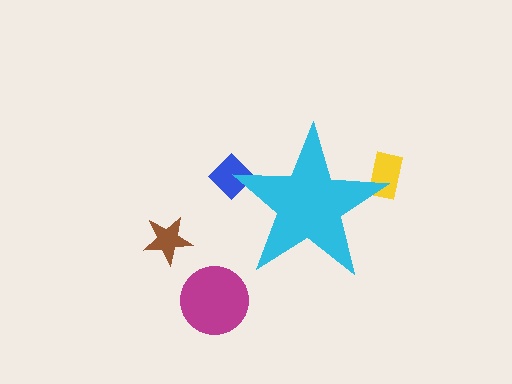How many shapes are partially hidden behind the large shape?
2 shapes are partially hidden.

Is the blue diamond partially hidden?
Yes, the blue diamond is partially hidden behind the cyan star.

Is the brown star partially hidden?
No, the brown star is fully visible.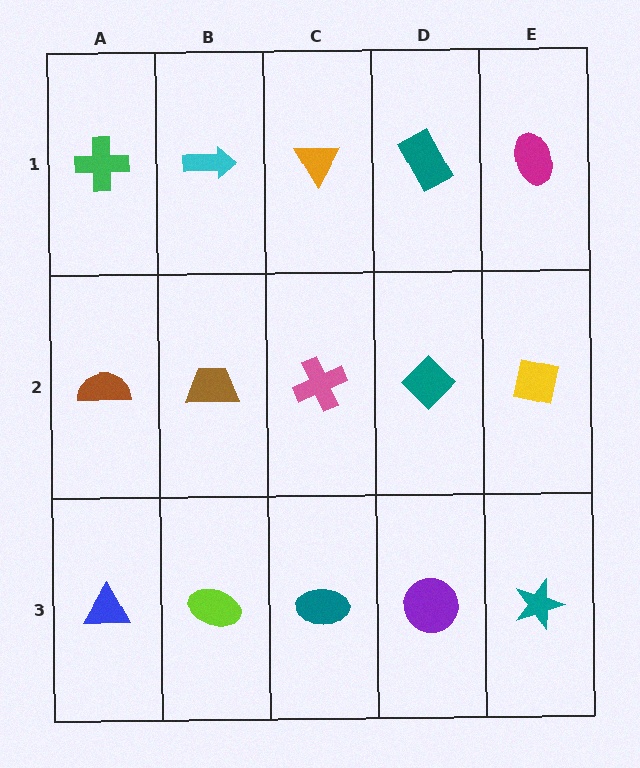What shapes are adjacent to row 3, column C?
A pink cross (row 2, column C), a lime ellipse (row 3, column B), a purple circle (row 3, column D).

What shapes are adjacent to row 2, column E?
A magenta ellipse (row 1, column E), a teal star (row 3, column E), a teal diamond (row 2, column D).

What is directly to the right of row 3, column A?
A lime ellipse.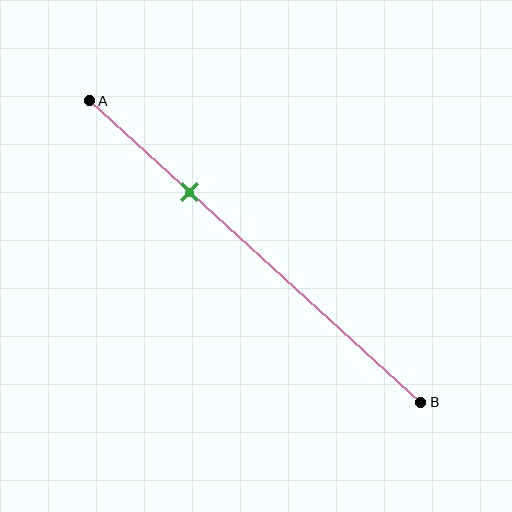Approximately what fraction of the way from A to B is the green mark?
The green mark is approximately 30% of the way from A to B.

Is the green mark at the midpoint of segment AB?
No, the mark is at about 30% from A, not at the 50% midpoint.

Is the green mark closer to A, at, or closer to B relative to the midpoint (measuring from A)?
The green mark is closer to point A than the midpoint of segment AB.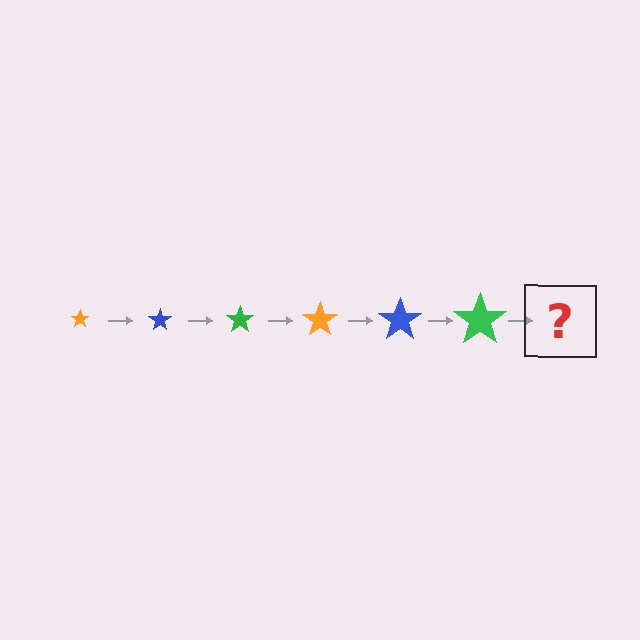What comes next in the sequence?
The next element should be an orange star, larger than the previous one.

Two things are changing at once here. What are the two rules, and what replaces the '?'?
The two rules are that the star grows larger each step and the color cycles through orange, blue, and green. The '?' should be an orange star, larger than the previous one.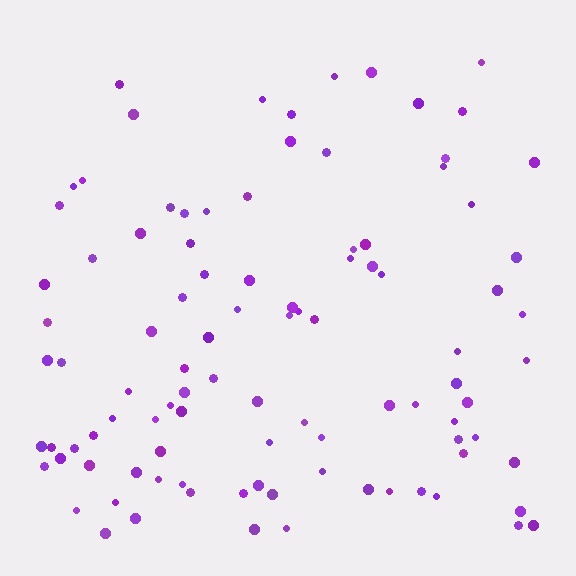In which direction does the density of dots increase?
From top to bottom, with the bottom side densest.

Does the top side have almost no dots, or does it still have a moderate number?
Still a moderate number, just noticeably fewer than the bottom.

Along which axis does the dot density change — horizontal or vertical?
Vertical.